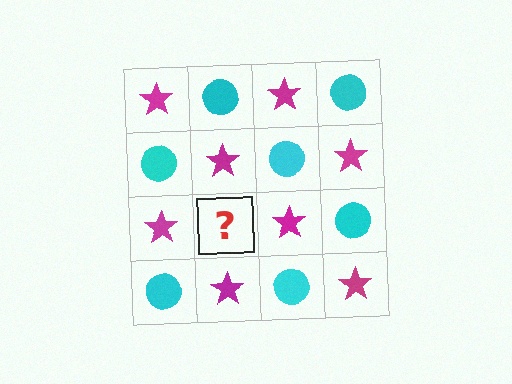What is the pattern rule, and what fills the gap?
The rule is that it alternates magenta star and cyan circle in a checkerboard pattern. The gap should be filled with a cyan circle.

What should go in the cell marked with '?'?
The missing cell should contain a cyan circle.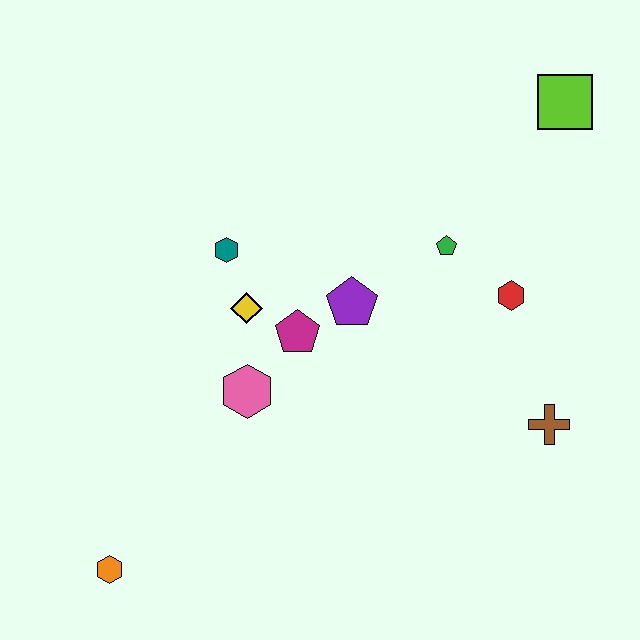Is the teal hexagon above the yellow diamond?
Yes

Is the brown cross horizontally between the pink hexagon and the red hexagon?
No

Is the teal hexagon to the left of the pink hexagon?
Yes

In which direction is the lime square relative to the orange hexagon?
The lime square is above the orange hexagon.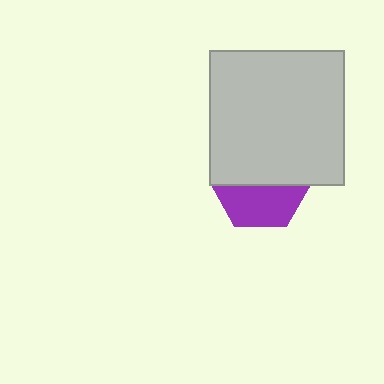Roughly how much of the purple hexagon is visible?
A small part of it is visible (roughly 44%).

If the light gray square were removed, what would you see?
You would see the complete purple hexagon.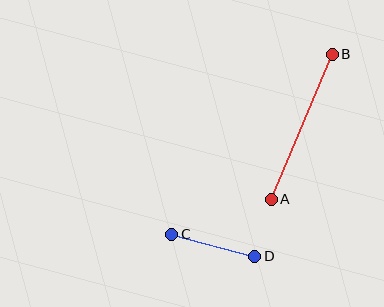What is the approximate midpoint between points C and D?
The midpoint is at approximately (213, 245) pixels.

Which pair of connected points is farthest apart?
Points A and B are farthest apart.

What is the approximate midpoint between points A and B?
The midpoint is at approximately (302, 127) pixels.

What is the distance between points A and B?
The distance is approximately 157 pixels.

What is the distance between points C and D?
The distance is approximately 86 pixels.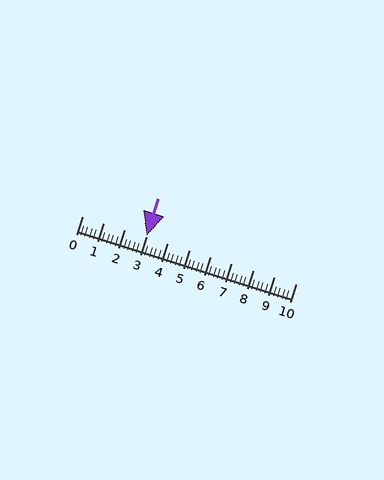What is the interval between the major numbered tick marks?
The major tick marks are spaced 1 units apart.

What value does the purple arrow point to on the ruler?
The purple arrow points to approximately 3.0.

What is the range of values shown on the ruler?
The ruler shows values from 0 to 10.